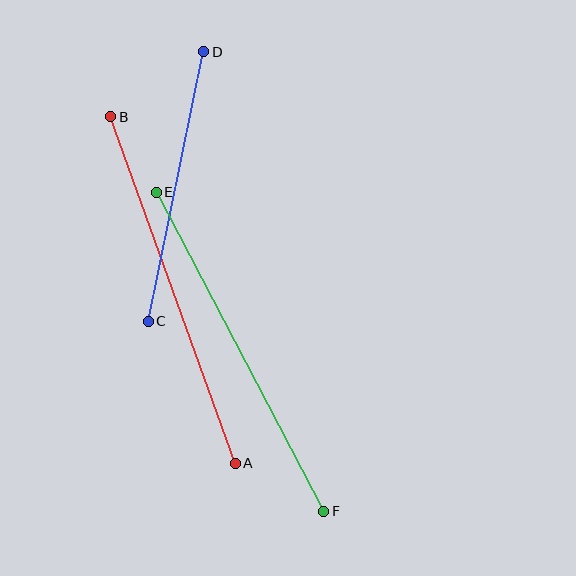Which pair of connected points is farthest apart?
Points A and B are farthest apart.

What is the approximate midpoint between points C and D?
The midpoint is at approximately (176, 186) pixels.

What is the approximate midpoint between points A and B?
The midpoint is at approximately (173, 290) pixels.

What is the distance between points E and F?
The distance is approximately 360 pixels.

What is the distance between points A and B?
The distance is approximately 368 pixels.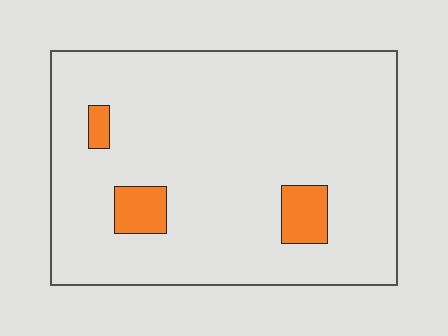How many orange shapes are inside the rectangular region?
3.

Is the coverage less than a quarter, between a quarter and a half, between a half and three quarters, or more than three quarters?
Less than a quarter.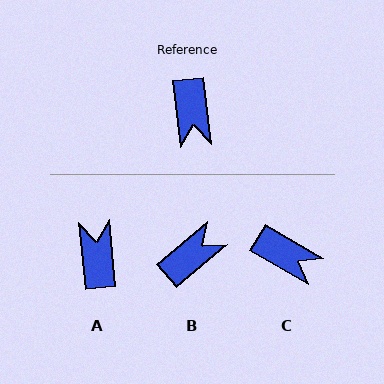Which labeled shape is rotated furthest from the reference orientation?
A, about 179 degrees away.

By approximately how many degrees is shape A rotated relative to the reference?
Approximately 179 degrees counter-clockwise.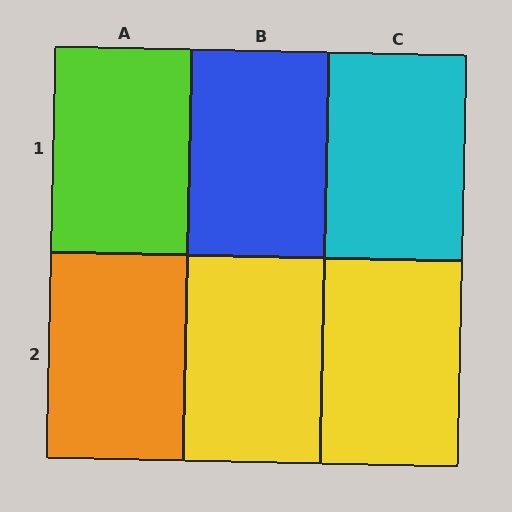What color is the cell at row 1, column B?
Blue.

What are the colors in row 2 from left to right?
Orange, yellow, yellow.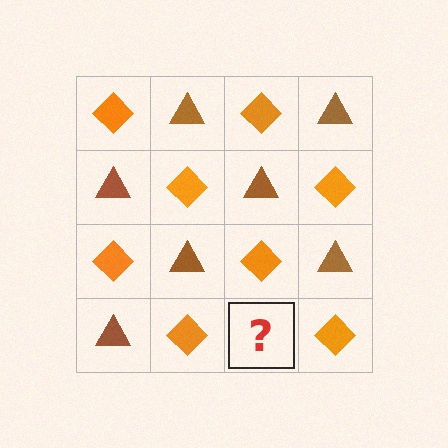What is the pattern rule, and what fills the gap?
The rule is that it alternates orange diamond and brown triangle in a checkerboard pattern. The gap should be filled with a brown triangle.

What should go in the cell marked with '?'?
The missing cell should contain a brown triangle.